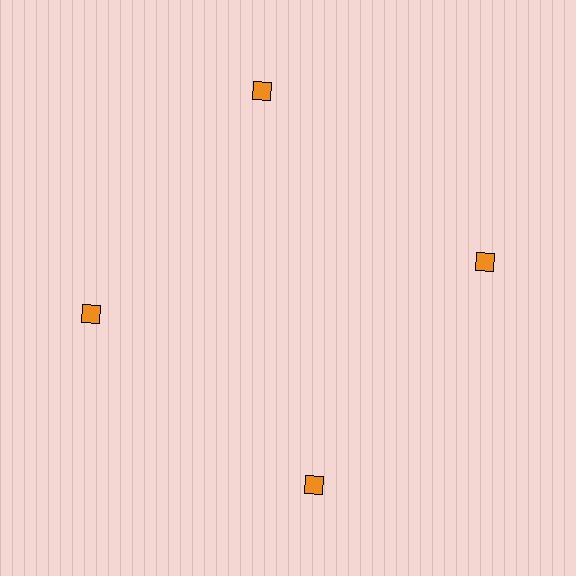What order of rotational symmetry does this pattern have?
This pattern has 4-fold rotational symmetry.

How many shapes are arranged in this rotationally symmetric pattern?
There are 4 shapes, arranged in 4 groups of 1.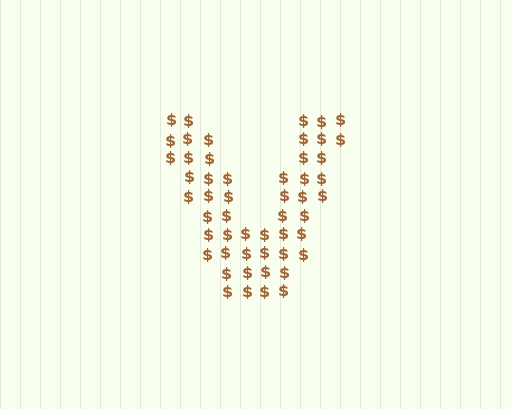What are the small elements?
The small elements are dollar signs.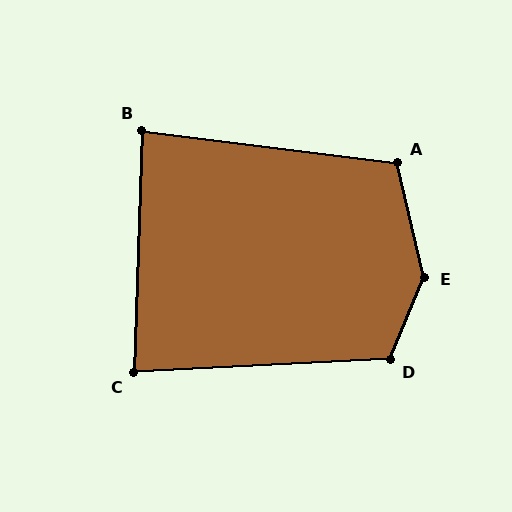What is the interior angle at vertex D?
Approximately 115 degrees (obtuse).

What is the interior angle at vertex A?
Approximately 110 degrees (obtuse).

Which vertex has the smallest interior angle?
B, at approximately 85 degrees.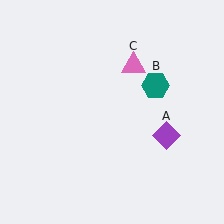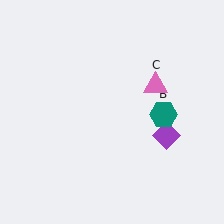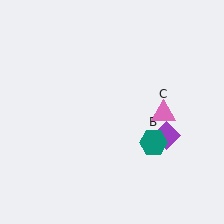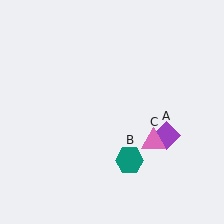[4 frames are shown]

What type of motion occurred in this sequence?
The teal hexagon (object B), pink triangle (object C) rotated clockwise around the center of the scene.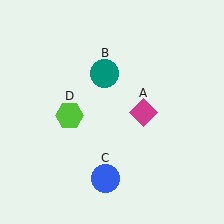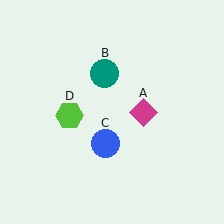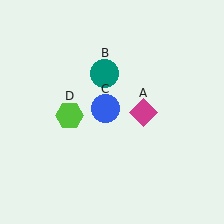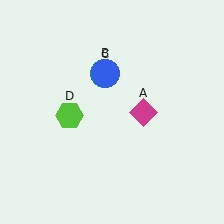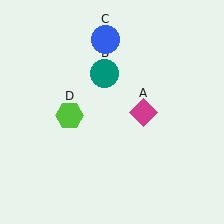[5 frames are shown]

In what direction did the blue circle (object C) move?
The blue circle (object C) moved up.